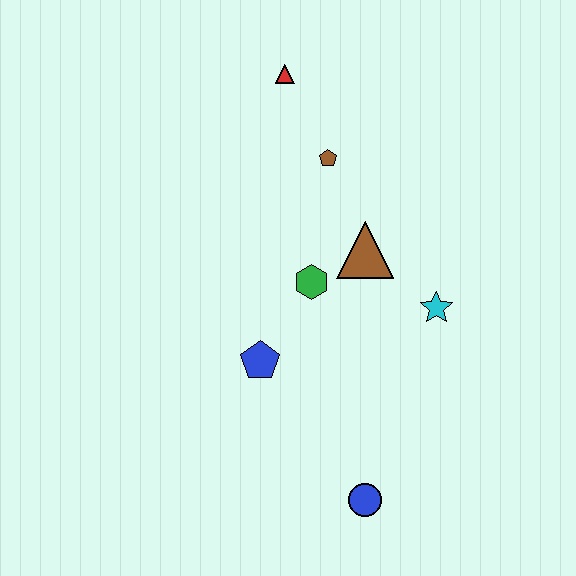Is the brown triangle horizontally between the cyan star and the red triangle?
Yes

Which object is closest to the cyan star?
The brown triangle is closest to the cyan star.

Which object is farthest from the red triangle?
The blue circle is farthest from the red triangle.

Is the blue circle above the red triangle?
No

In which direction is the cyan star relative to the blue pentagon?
The cyan star is to the right of the blue pentagon.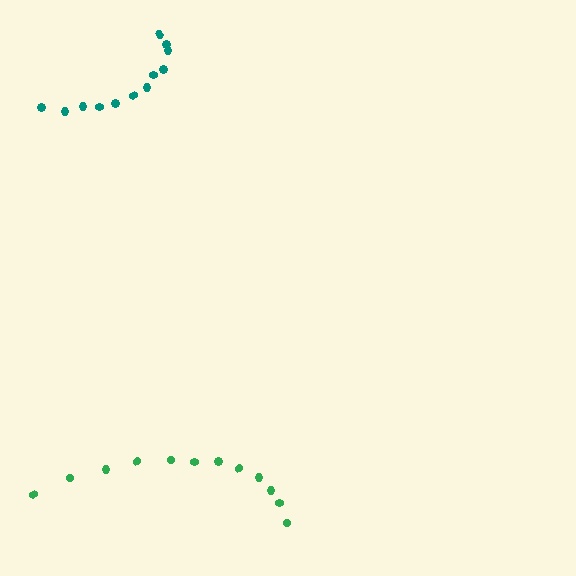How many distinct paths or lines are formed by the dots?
There are 2 distinct paths.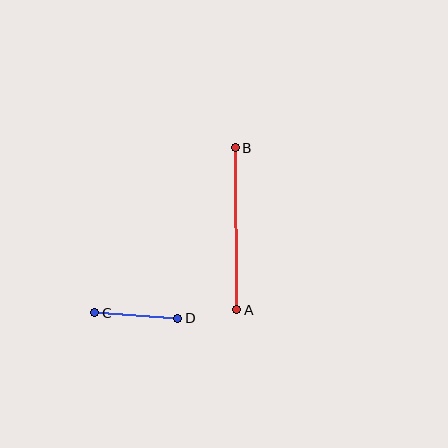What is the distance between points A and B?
The distance is approximately 162 pixels.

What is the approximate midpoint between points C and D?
The midpoint is at approximately (136, 316) pixels.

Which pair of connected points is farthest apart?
Points A and B are farthest apart.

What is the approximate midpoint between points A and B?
The midpoint is at approximately (236, 229) pixels.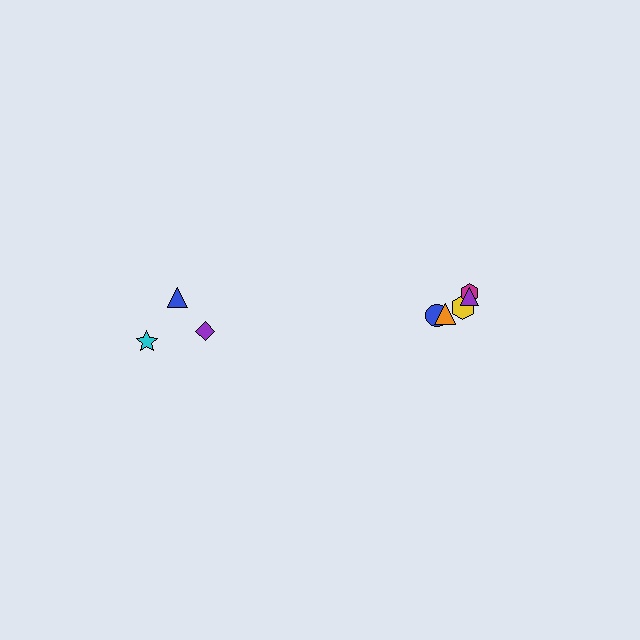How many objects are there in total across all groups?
There are 8 objects.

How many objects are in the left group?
There are 3 objects.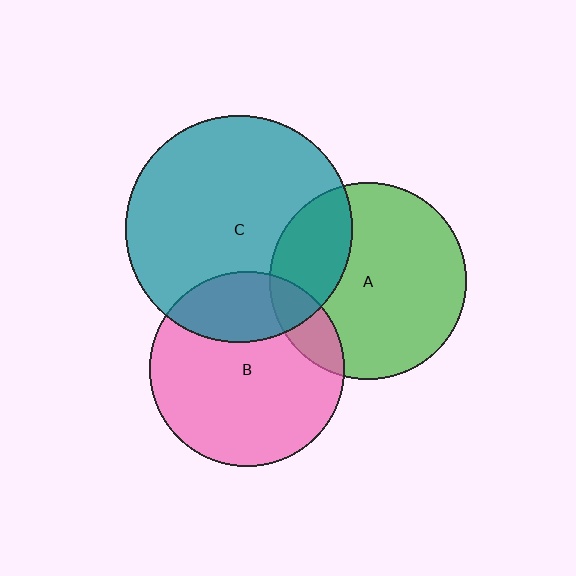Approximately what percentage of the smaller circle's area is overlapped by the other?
Approximately 25%.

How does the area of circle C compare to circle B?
Approximately 1.4 times.